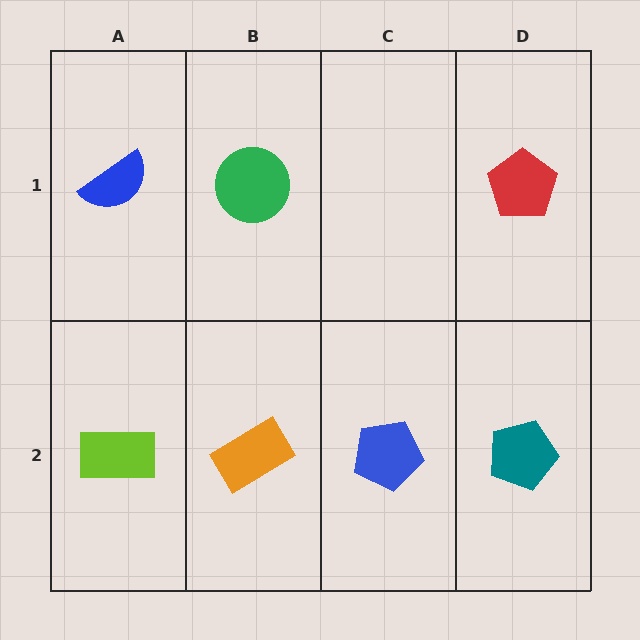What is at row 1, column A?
A blue semicircle.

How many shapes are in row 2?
4 shapes.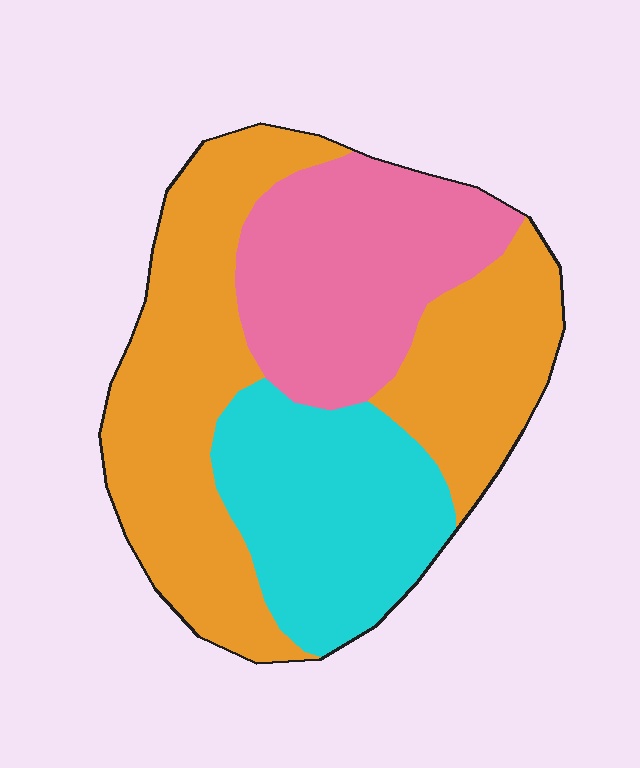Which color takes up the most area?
Orange, at roughly 50%.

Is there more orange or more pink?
Orange.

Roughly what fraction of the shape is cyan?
Cyan takes up about one quarter (1/4) of the shape.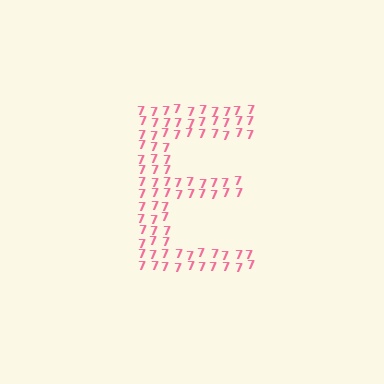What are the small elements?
The small elements are digit 7's.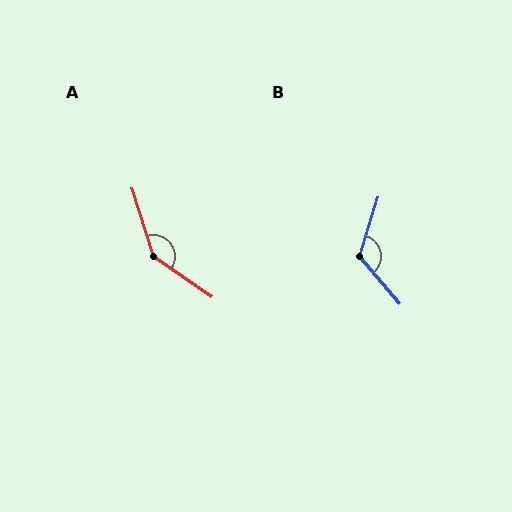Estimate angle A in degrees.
Approximately 142 degrees.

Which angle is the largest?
A, at approximately 142 degrees.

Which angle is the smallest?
B, at approximately 123 degrees.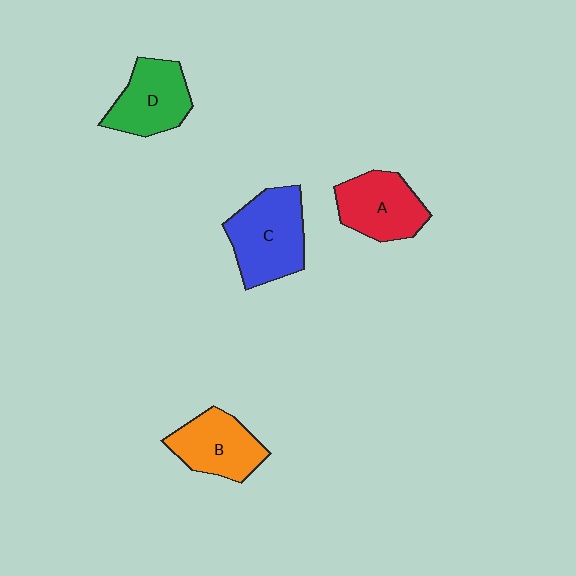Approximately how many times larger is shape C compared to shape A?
Approximately 1.2 times.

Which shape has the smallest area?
Shape B (orange).